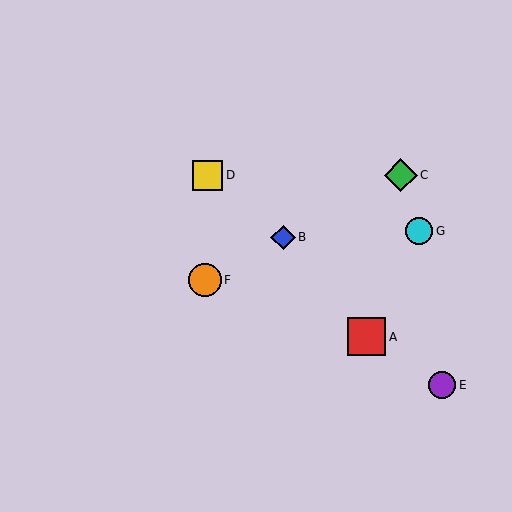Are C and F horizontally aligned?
No, C is at y≈175 and F is at y≈280.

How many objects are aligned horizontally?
2 objects (C, D) are aligned horizontally.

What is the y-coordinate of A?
Object A is at y≈337.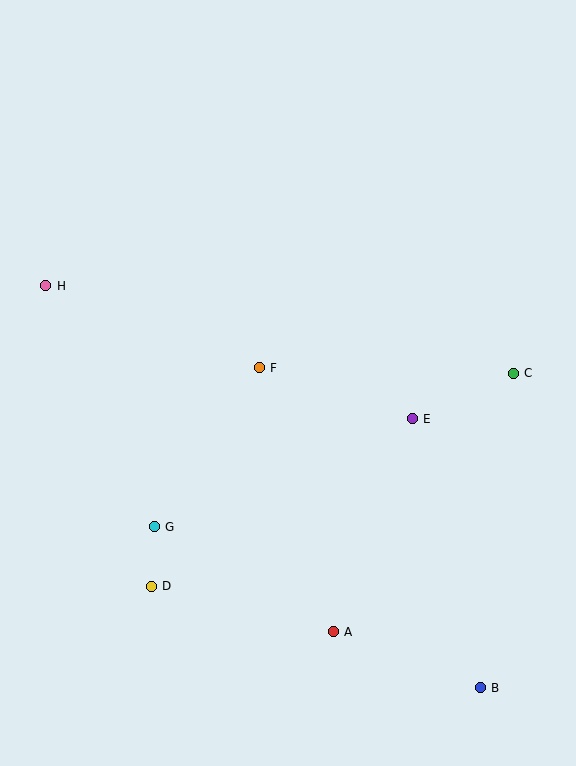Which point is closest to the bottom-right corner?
Point B is closest to the bottom-right corner.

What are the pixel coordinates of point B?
Point B is at (480, 688).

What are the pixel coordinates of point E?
Point E is at (412, 419).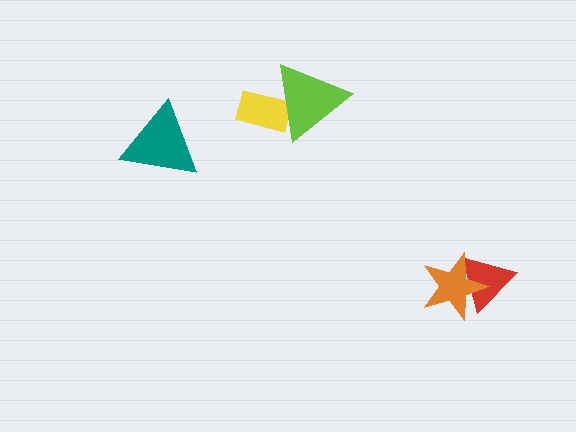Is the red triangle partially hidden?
Yes, it is partially covered by another shape.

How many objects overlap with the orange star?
1 object overlaps with the orange star.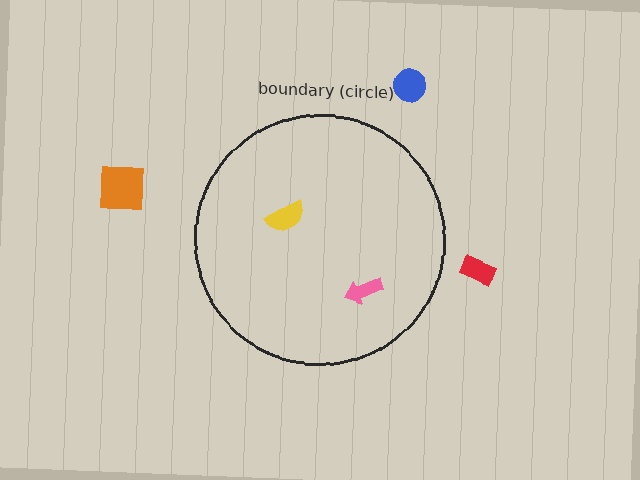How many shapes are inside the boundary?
2 inside, 3 outside.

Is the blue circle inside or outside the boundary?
Outside.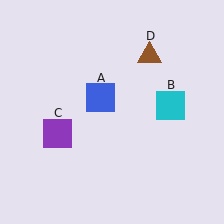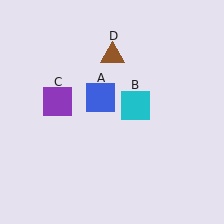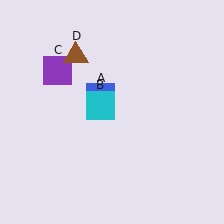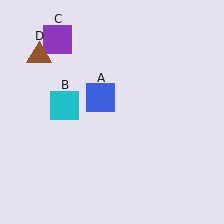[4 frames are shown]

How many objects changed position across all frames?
3 objects changed position: cyan square (object B), purple square (object C), brown triangle (object D).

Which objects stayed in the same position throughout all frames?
Blue square (object A) remained stationary.